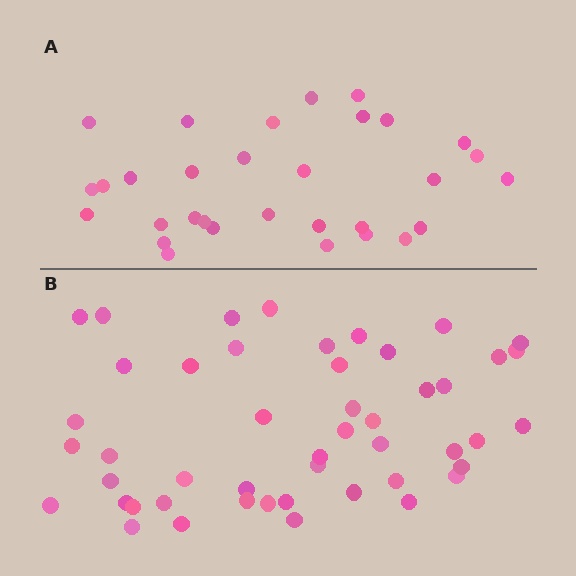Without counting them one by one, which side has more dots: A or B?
Region B (the bottom region) has more dots.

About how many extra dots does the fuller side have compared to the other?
Region B has approximately 15 more dots than region A.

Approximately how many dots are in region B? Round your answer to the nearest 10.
About 50 dots. (The exact count is 48, which rounds to 50.)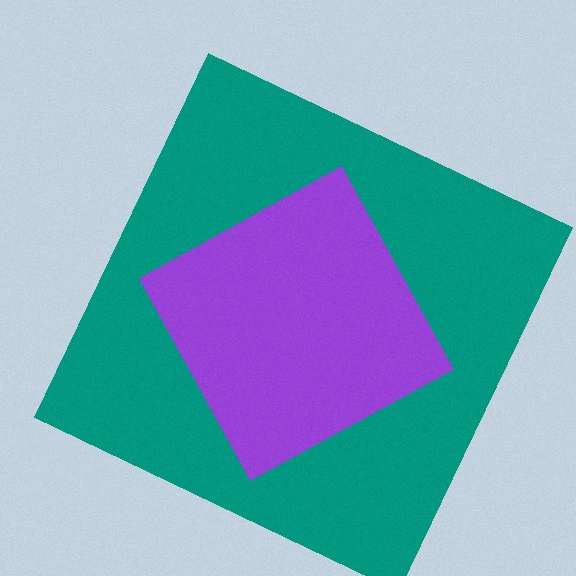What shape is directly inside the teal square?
The purple diamond.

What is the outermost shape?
The teal square.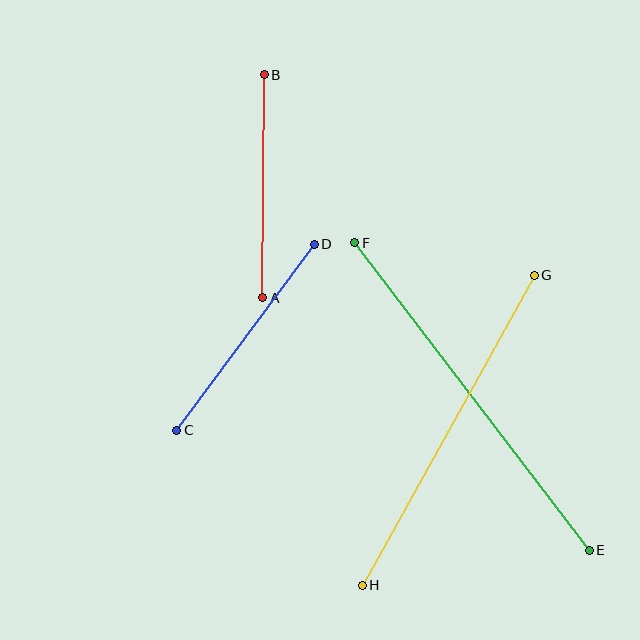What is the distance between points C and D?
The distance is approximately 231 pixels.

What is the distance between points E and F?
The distance is approximately 387 pixels.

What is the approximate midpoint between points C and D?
The midpoint is at approximately (245, 337) pixels.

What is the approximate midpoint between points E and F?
The midpoint is at approximately (472, 397) pixels.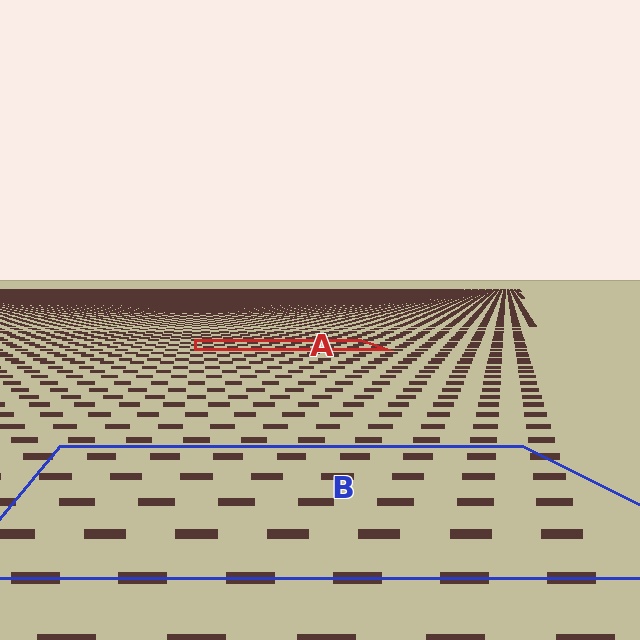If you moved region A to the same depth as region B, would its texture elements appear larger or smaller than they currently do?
They would appear larger. At a closer depth, the same texture elements are projected at a bigger on-screen size.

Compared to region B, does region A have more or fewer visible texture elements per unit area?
Region A has more texture elements per unit area — they are packed more densely because it is farther away.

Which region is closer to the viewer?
Region B is closer. The texture elements there are larger and more spread out.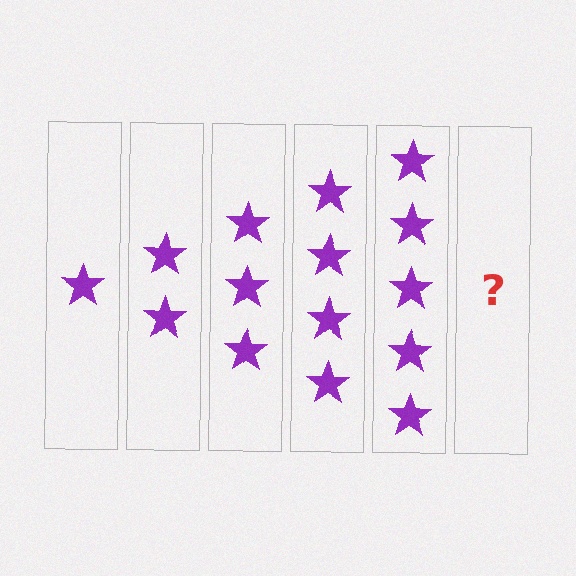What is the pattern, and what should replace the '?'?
The pattern is that each step adds one more star. The '?' should be 6 stars.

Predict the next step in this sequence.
The next step is 6 stars.